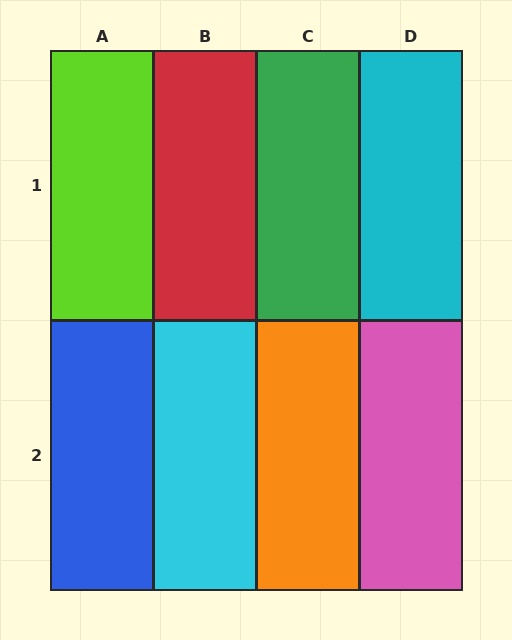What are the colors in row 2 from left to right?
Blue, cyan, orange, pink.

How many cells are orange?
1 cell is orange.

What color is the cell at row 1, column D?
Cyan.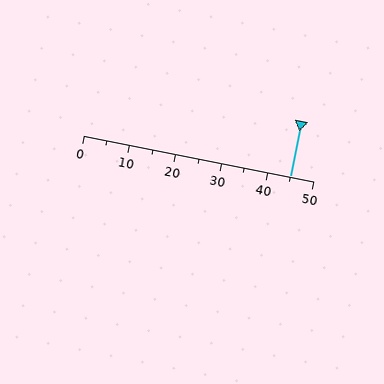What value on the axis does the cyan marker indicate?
The marker indicates approximately 45.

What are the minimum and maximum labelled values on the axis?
The axis runs from 0 to 50.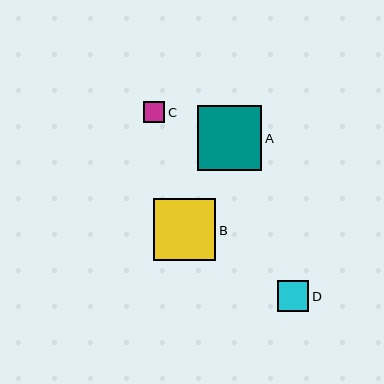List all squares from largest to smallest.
From largest to smallest: A, B, D, C.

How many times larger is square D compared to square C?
Square D is approximately 1.5 times the size of square C.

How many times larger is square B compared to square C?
Square B is approximately 3.0 times the size of square C.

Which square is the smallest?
Square C is the smallest with a size of approximately 21 pixels.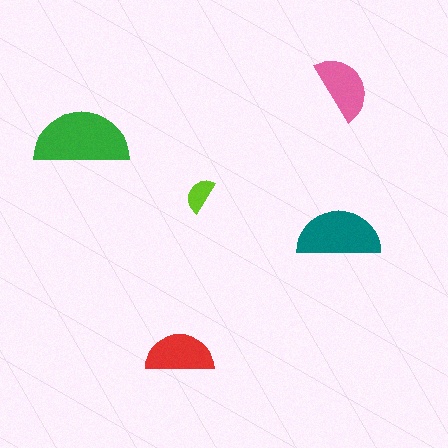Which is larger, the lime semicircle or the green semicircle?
The green one.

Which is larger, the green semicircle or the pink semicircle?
The green one.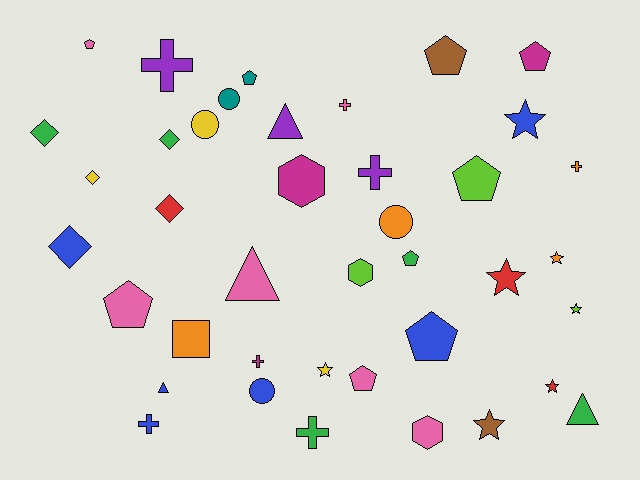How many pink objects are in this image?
There are 6 pink objects.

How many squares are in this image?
There is 1 square.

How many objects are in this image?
There are 40 objects.